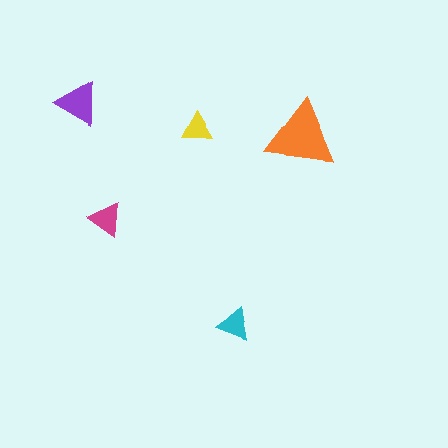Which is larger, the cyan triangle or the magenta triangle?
The magenta one.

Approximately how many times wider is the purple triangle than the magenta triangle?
About 1.5 times wider.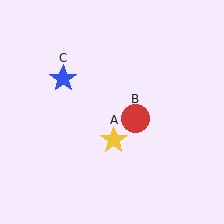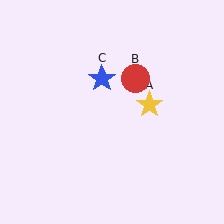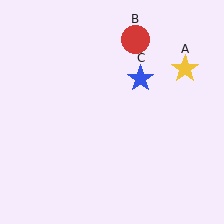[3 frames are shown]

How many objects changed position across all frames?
3 objects changed position: yellow star (object A), red circle (object B), blue star (object C).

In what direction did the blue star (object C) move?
The blue star (object C) moved right.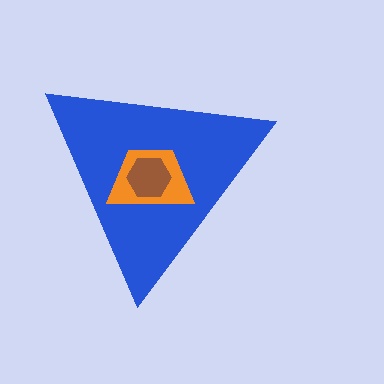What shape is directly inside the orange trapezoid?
The brown hexagon.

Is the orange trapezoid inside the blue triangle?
Yes.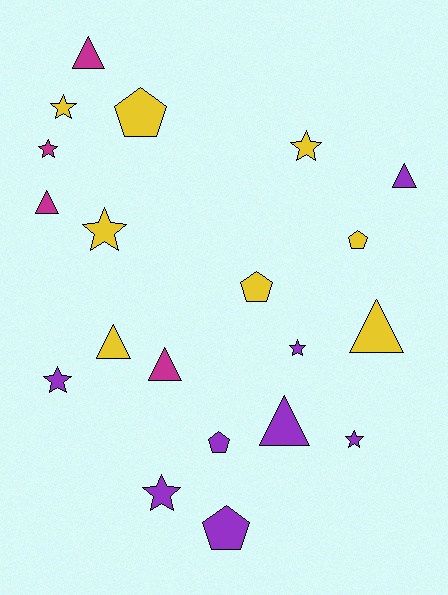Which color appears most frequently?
Purple, with 8 objects.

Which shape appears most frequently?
Star, with 8 objects.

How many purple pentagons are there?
There are 2 purple pentagons.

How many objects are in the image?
There are 20 objects.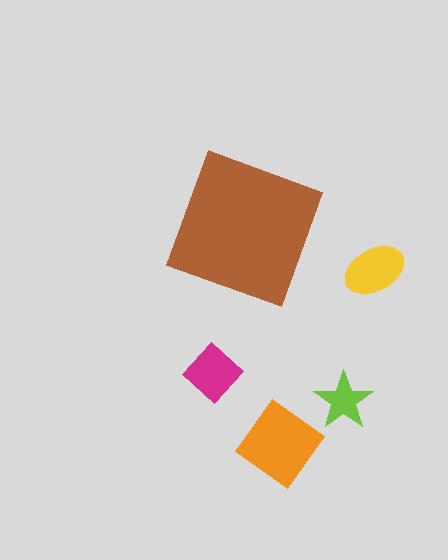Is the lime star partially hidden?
No, the lime star is fully visible.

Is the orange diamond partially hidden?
No, the orange diamond is fully visible.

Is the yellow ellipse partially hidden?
No, the yellow ellipse is fully visible.